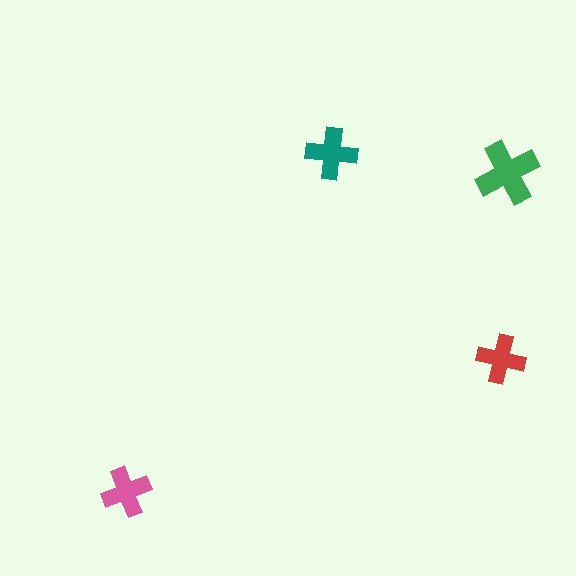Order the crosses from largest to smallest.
the green one, the teal one, the pink one, the red one.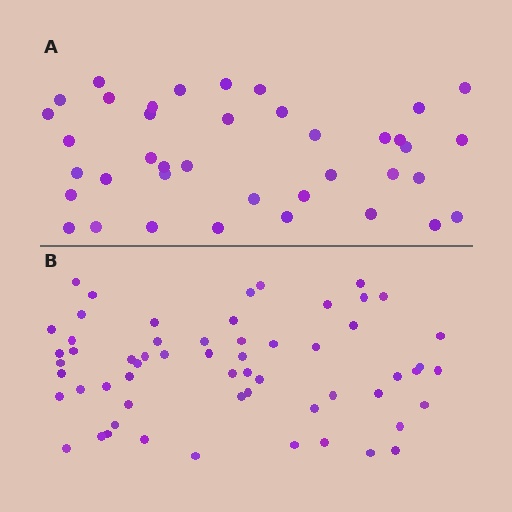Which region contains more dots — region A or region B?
Region B (the bottom region) has more dots.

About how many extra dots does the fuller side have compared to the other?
Region B has approximately 20 more dots than region A.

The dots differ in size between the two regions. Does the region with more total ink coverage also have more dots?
No. Region A has more total ink coverage because its dots are larger, but region B actually contains more individual dots. Total area can be misleading — the number of items is what matters here.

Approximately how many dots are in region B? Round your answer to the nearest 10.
About 60 dots. (The exact count is 59, which rounds to 60.)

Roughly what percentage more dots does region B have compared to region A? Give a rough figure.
About 50% more.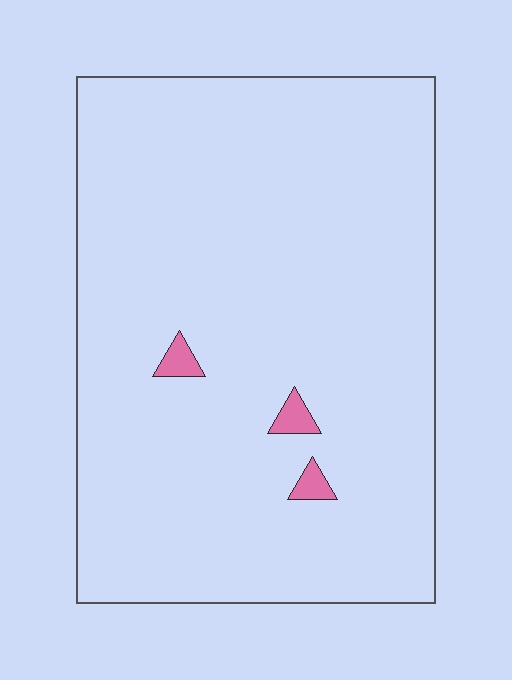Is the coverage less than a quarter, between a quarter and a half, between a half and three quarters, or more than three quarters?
Less than a quarter.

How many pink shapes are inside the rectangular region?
3.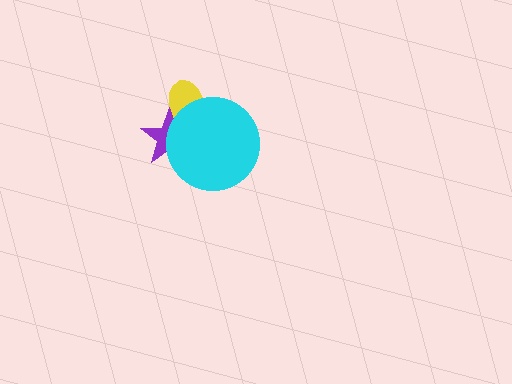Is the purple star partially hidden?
Yes, it is partially covered by another shape.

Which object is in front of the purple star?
The cyan circle is in front of the purple star.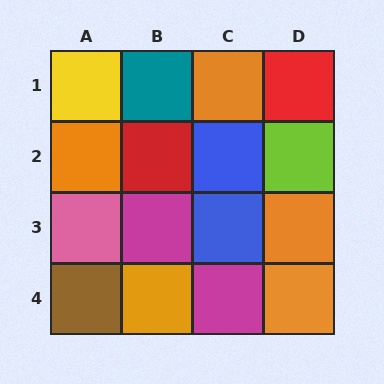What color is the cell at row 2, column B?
Red.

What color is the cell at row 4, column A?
Brown.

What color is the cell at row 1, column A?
Yellow.